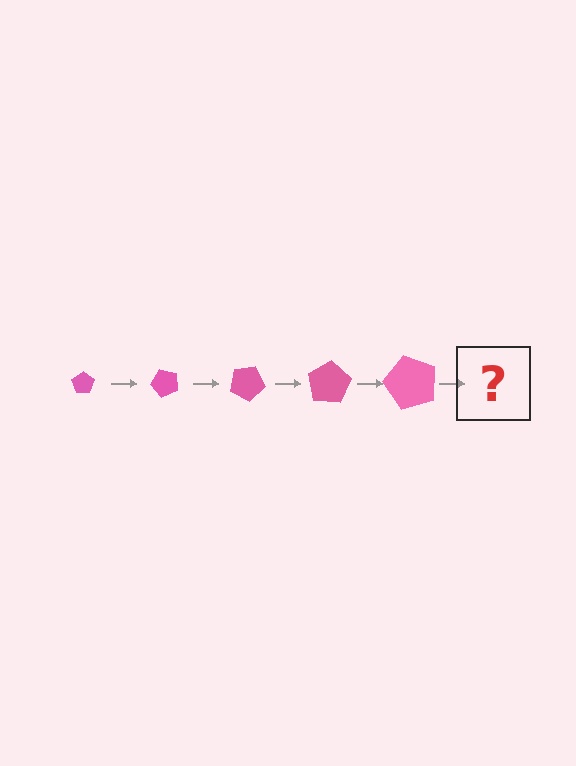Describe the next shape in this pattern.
It should be a pentagon, larger than the previous one and rotated 250 degrees from the start.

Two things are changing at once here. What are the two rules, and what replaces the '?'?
The two rules are that the pentagon grows larger each step and it rotates 50 degrees each step. The '?' should be a pentagon, larger than the previous one and rotated 250 degrees from the start.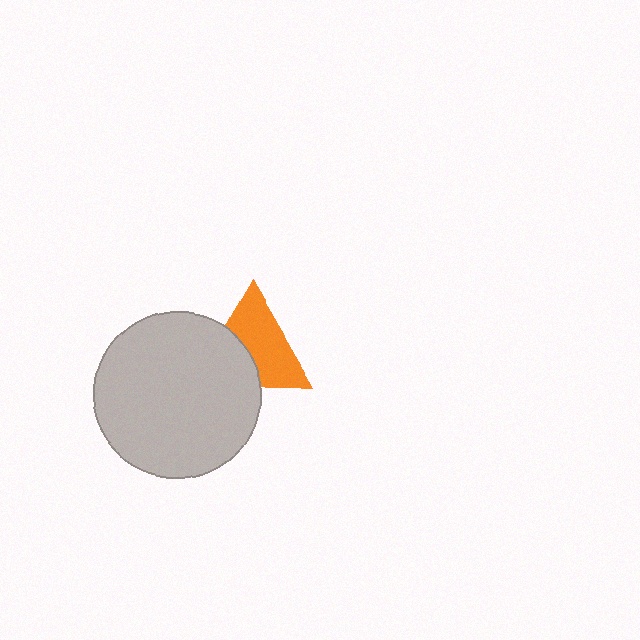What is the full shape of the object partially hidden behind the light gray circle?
The partially hidden object is an orange triangle.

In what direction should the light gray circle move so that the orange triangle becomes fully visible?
The light gray circle should move toward the lower-left. That is the shortest direction to clear the overlap and leave the orange triangle fully visible.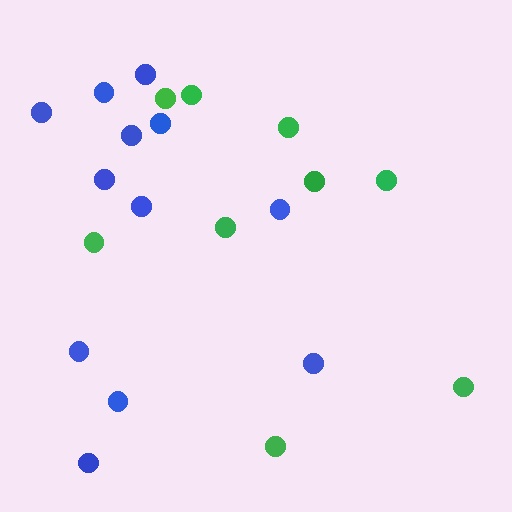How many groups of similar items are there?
There are 2 groups: one group of blue circles (12) and one group of green circles (9).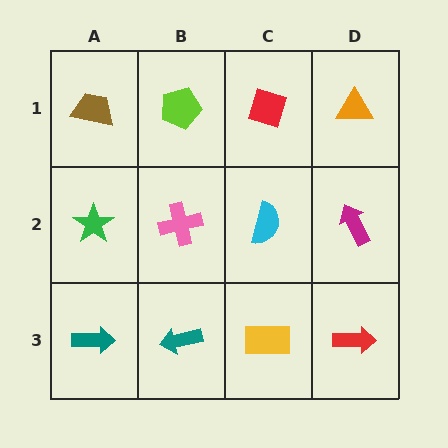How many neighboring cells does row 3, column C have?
3.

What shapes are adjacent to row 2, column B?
A lime pentagon (row 1, column B), a teal arrow (row 3, column B), a green star (row 2, column A), a cyan semicircle (row 2, column C).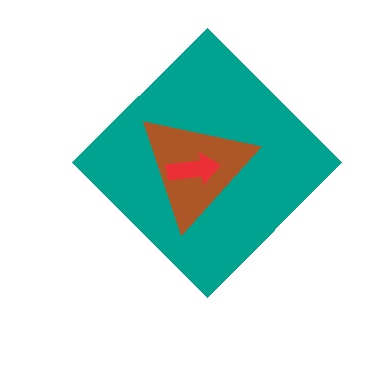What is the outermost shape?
The teal diamond.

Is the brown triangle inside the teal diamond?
Yes.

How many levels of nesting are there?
3.